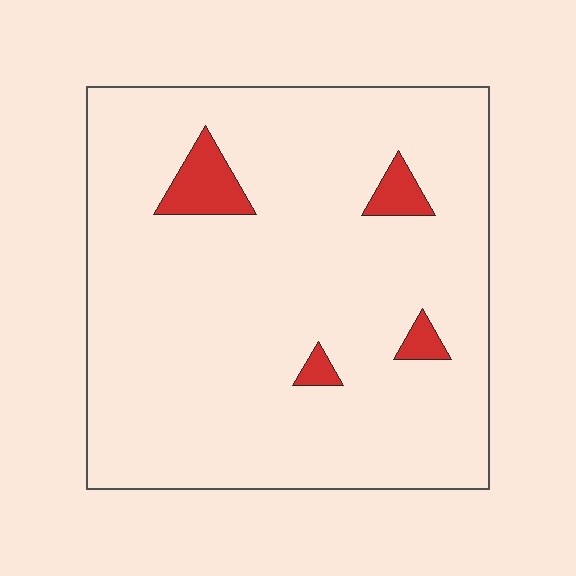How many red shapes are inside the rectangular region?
4.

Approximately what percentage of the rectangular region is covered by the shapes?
Approximately 5%.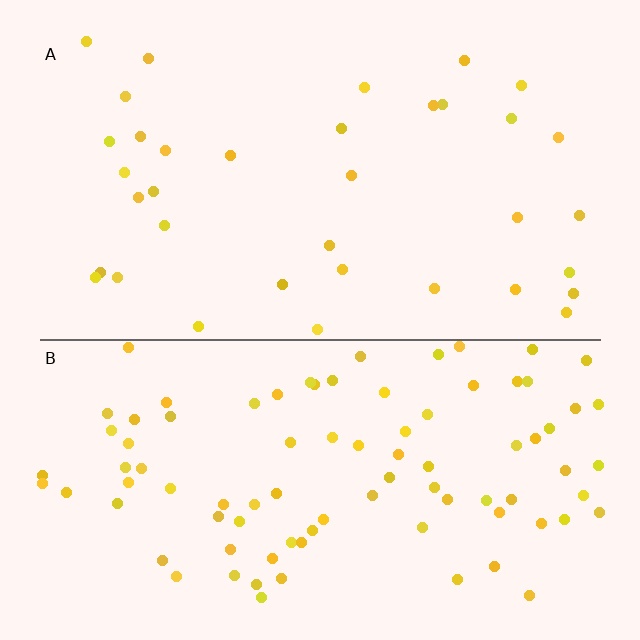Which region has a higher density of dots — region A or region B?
B (the bottom).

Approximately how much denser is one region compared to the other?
Approximately 2.5× — region B over region A.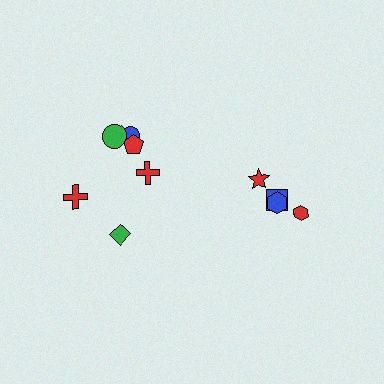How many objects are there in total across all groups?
There are 10 objects.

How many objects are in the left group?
There are 6 objects.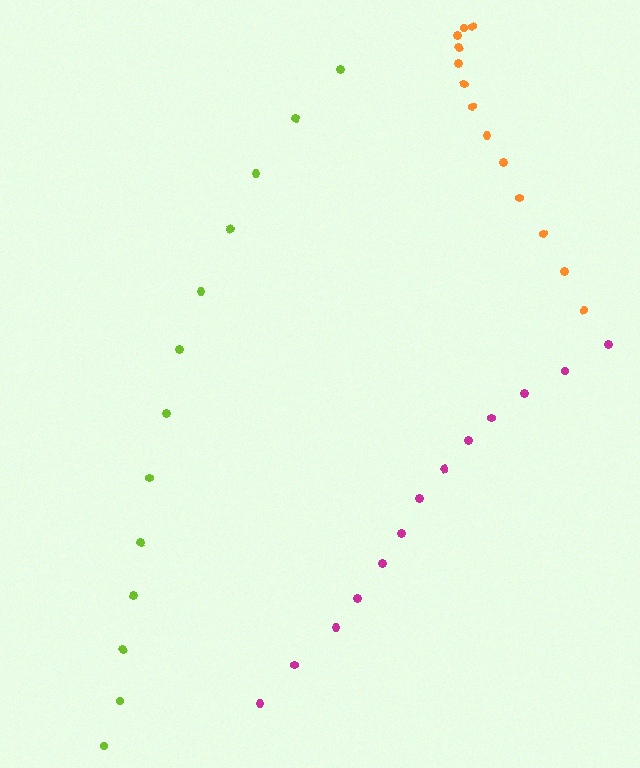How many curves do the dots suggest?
There are 3 distinct paths.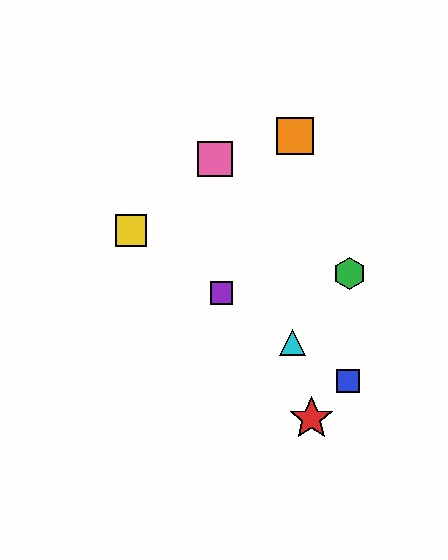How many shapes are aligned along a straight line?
4 shapes (the blue square, the yellow square, the purple square, the cyan triangle) are aligned along a straight line.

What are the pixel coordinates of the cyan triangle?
The cyan triangle is at (293, 343).